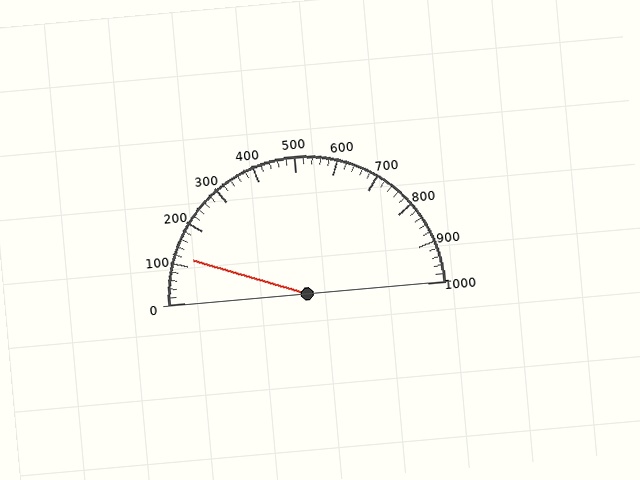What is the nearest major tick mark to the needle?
The nearest major tick mark is 100.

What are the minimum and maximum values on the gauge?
The gauge ranges from 0 to 1000.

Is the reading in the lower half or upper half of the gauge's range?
The reading is in the lower half of the range (0 to 1000).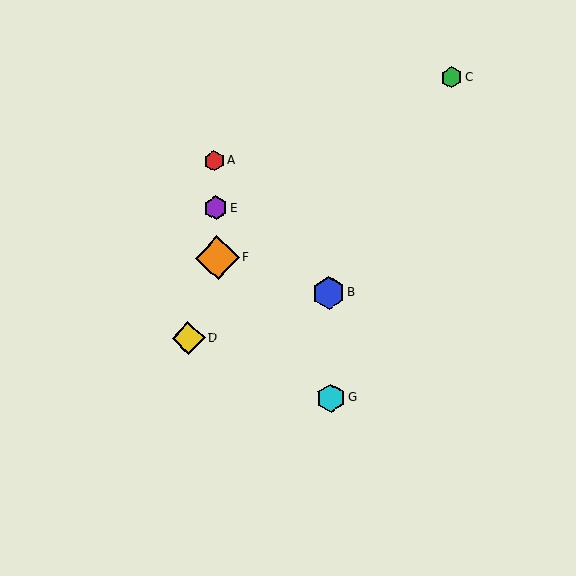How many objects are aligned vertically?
3 objects (A, E, F) are aligned vertically.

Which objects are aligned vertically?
Objects A, E, F are aligned vertically.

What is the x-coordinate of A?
Object A is at x≈214.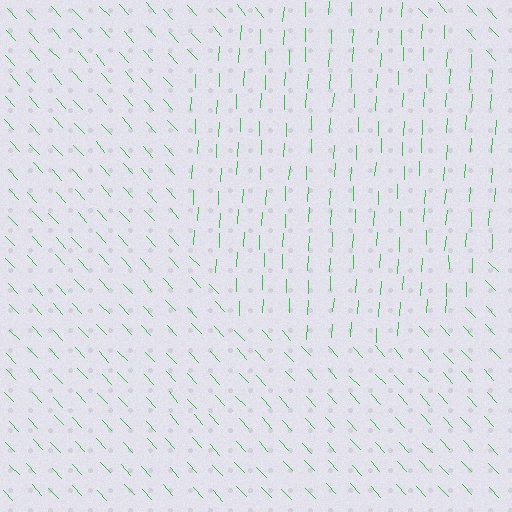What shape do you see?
I see a circle.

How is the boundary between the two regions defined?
The boundary is defined purely by a change in line orientation (approximately 45 degrees difference). All lines are the same color and thickness.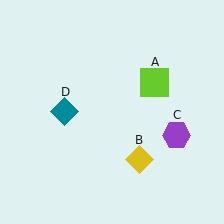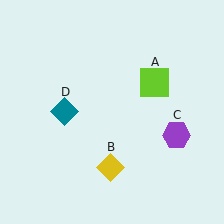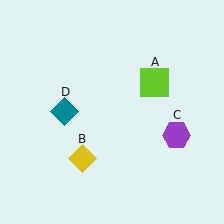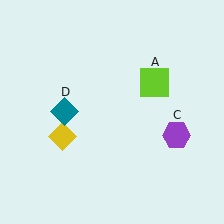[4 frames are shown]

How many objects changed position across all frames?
1 object changed position: yellow diamond (object B).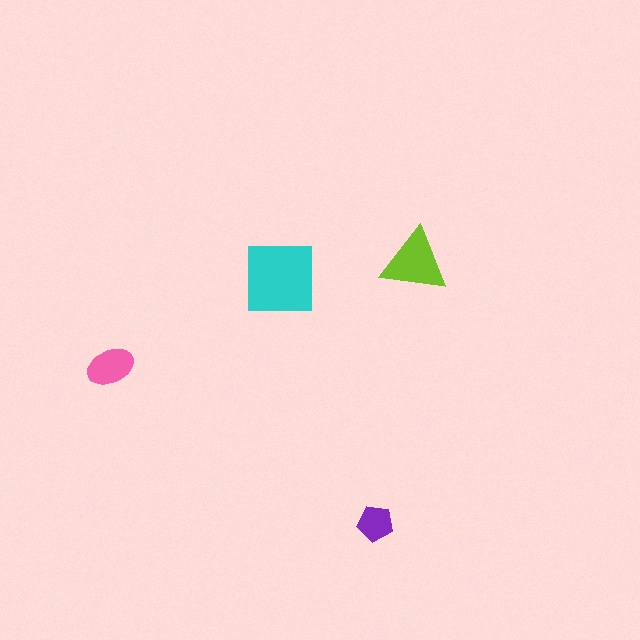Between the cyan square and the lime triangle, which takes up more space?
The cyan square.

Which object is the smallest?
The purple pentagon.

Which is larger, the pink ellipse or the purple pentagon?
The pink ellipse.